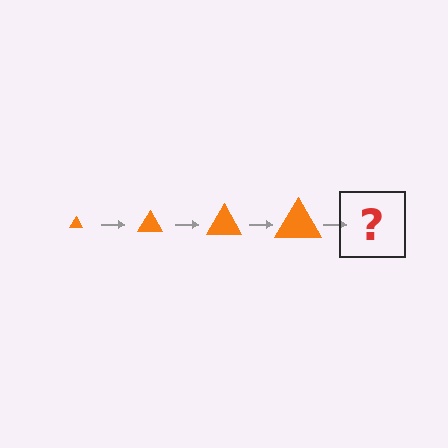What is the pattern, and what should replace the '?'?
The pattern is that the triangle gets progressively larger each step. The '?' should be an orange triangle, larger than the previous one.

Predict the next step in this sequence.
The next step is an orange triangle, larger than the previous one.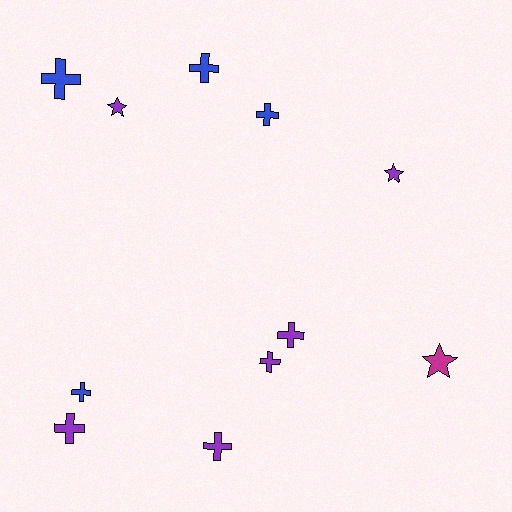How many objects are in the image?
There are 11 objects.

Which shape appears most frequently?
Cross, with 8 objects.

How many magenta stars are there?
There is 1 magenta star.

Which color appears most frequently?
Purple, with 6 objects.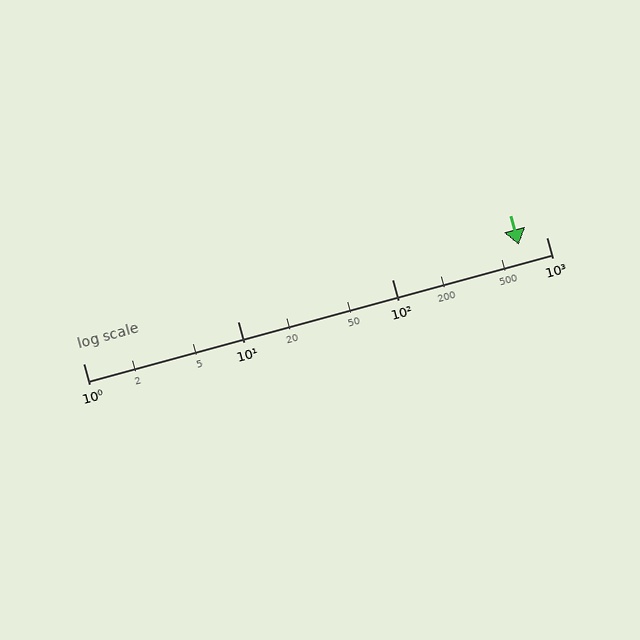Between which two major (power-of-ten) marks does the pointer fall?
The pointer is between 100 and 1000.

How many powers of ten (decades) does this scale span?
The scale spans 3 decades, from 1 to 1000.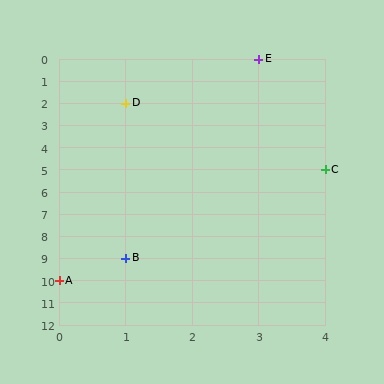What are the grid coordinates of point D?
Point D is at grid coordinates (1, 2).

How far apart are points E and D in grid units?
Points E and D are 2 columns and 2 rows apart (about 2.8 grid units diagonally).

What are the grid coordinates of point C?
Point C is at grid coordinates (4, 5).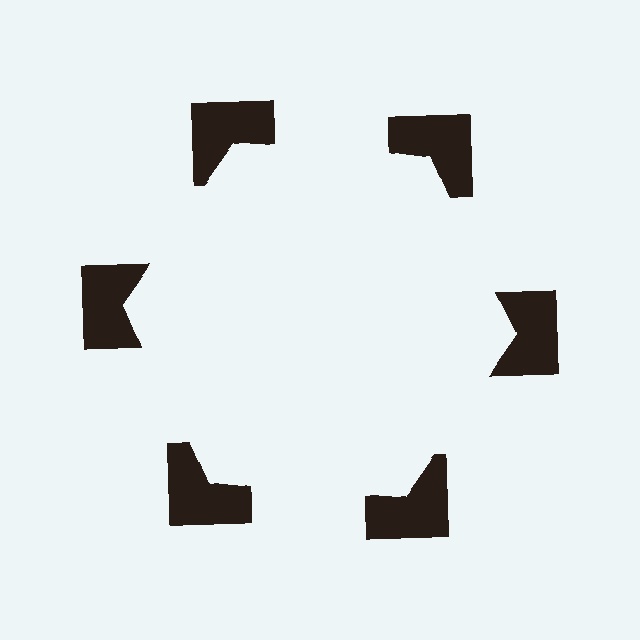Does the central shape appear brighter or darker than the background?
It typically appears slightly brighter than the background, even though no actual brightness change is drawn.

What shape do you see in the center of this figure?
An illusory hexagon — its edges are inferred from the aligned wedge cuts in the notched squares, not physically drawn.